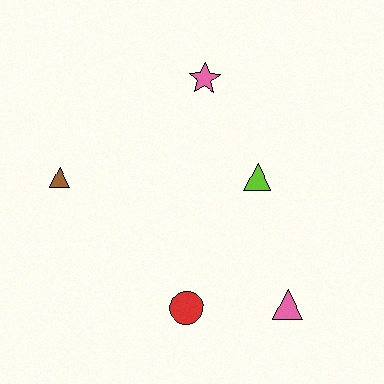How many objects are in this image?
There are 5 objects.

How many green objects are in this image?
There are no green objects.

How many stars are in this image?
There is 1 star.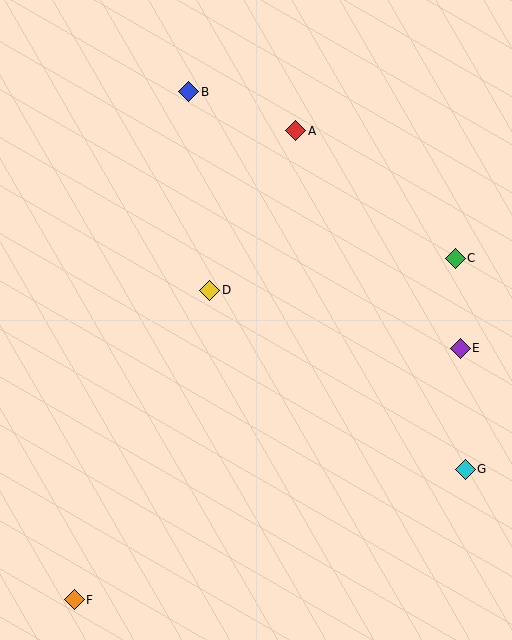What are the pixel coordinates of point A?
Point A is at (296, 131).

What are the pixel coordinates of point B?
Point B is at (189, 92).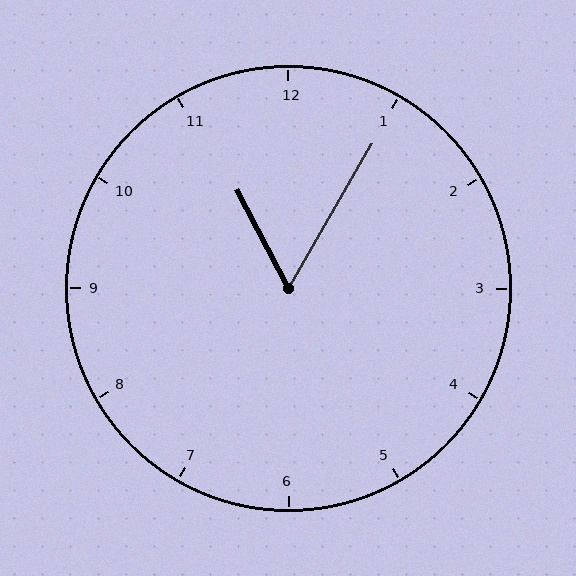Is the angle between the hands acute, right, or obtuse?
It is acute.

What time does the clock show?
11:05.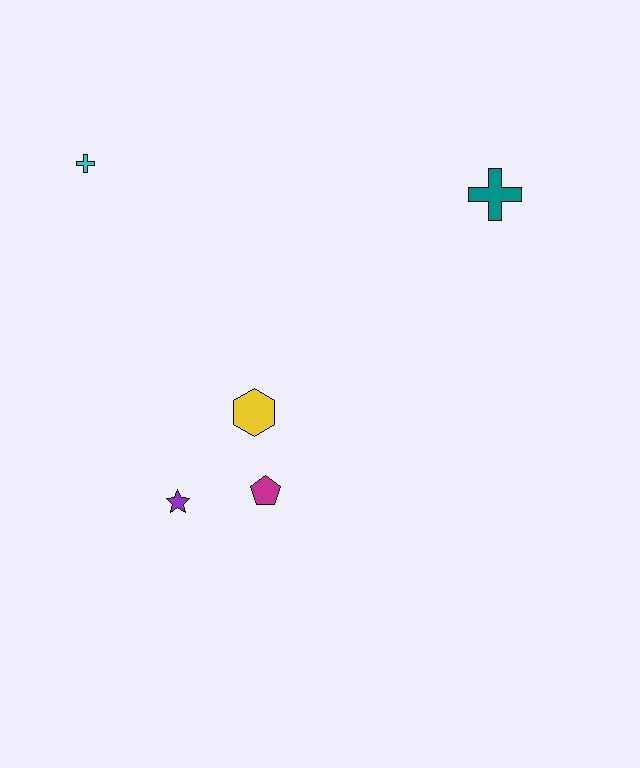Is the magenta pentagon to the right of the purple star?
Yes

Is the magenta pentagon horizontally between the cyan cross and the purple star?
No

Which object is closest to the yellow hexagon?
The magenta pentagon is closest to the yellow hexagon.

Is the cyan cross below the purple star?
No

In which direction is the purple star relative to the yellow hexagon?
The purple star is below the yellow hexagon.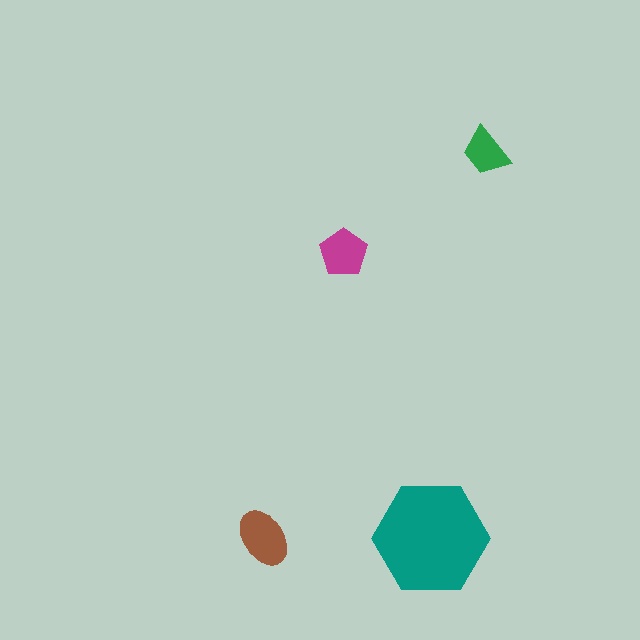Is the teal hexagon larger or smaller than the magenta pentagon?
Larger.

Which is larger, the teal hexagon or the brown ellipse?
The teal hexagon.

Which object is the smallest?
The green trapezoid.